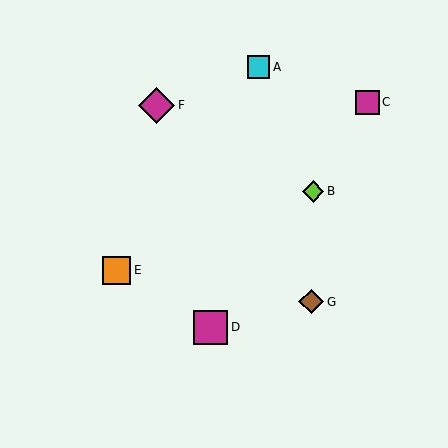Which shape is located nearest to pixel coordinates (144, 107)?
The magenta diamond (labeled F) at (157, 105) is nearest to that location.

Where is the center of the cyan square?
The center of the cyan square is at (259, 67).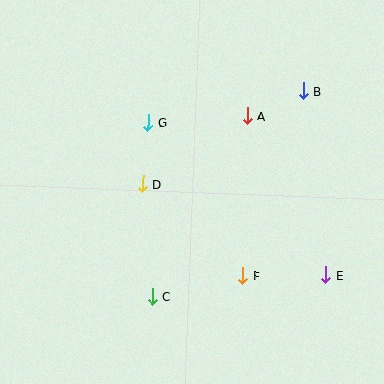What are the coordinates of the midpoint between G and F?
The midpoint between G and F is at (195, 199).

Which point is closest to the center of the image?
Point D at (142, 184) is closest to the center.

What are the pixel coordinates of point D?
Point D is at (142, 184).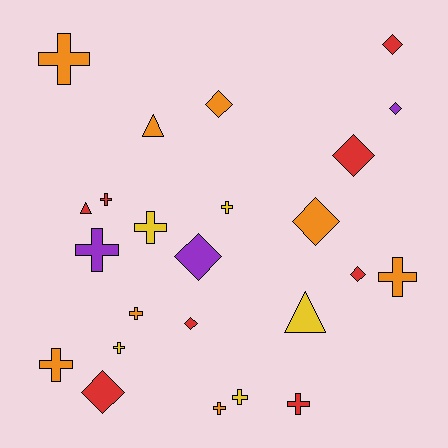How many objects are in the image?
There are 24 objects.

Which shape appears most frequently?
Cross, with 12 objects.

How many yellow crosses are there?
There are 4 yellow crosses.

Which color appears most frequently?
Red, with 8 objects.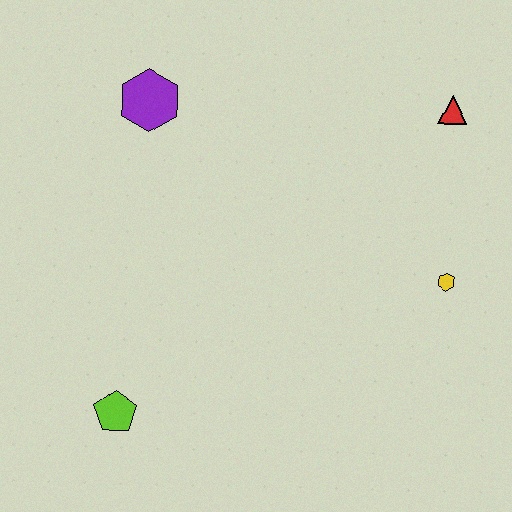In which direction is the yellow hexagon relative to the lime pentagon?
The yellow hexagon is to the right of the lime pentagon.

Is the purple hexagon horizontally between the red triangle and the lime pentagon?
Yes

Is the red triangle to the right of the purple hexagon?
Yes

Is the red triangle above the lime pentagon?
Yes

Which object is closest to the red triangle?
The yellow hexagon is closest to the red triangle.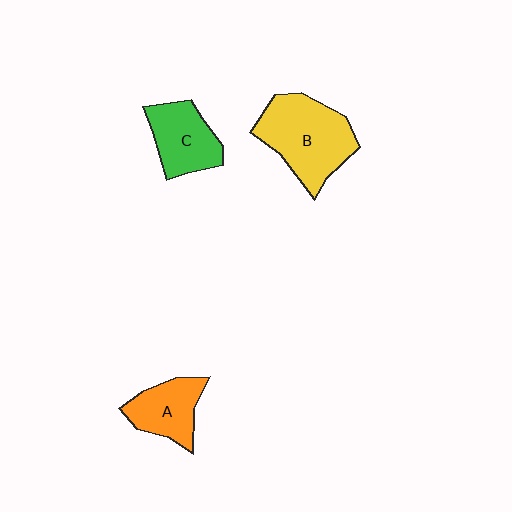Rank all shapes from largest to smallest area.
From largest to smallest: B (yellow), C (green), A (orange).